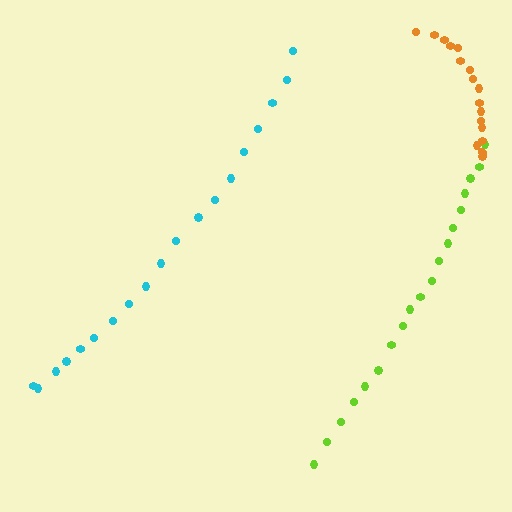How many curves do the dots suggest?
There are 3 distinct paths.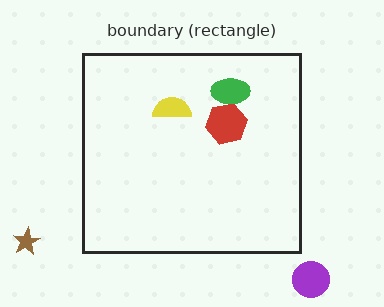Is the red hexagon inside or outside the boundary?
Inside.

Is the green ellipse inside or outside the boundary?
Inside.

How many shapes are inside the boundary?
3 inside, 2 outside.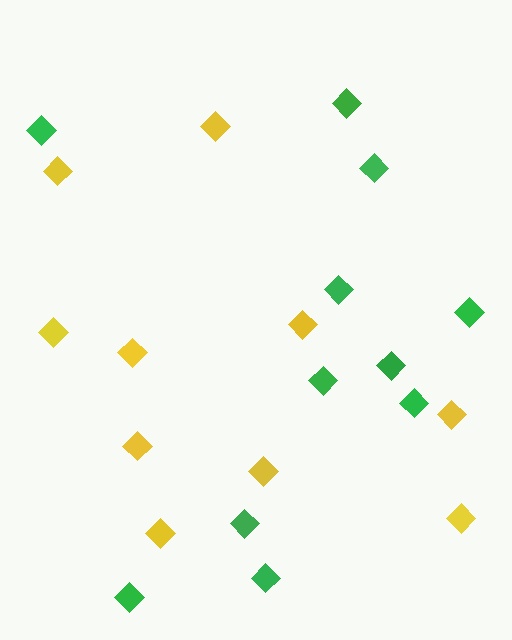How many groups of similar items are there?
There are 2 groups: one group of yellow diamonds (10) and one group of green diamonds (11).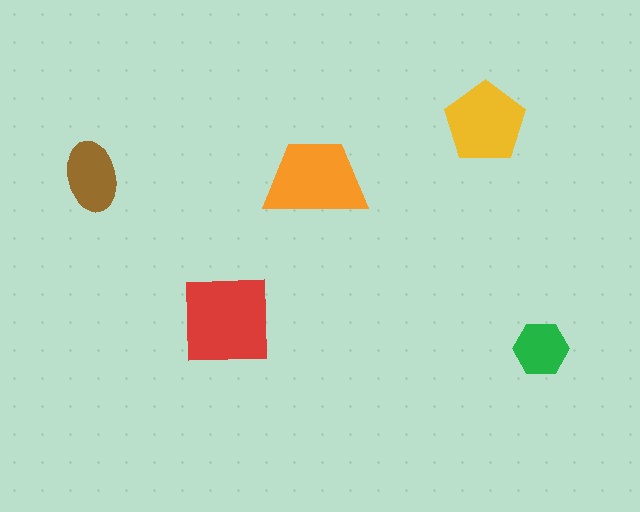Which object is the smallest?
The green hexagon.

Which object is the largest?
The red square.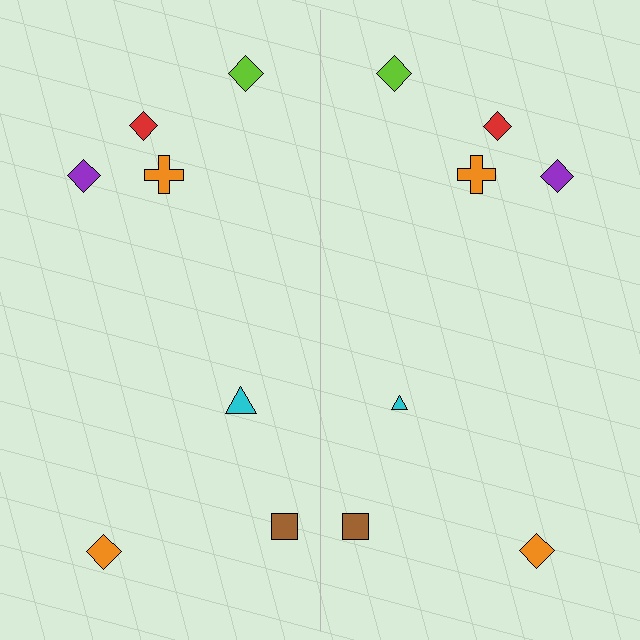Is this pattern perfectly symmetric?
No, the pattern is not perfectly symmetric. The cyan triangle on the right side has a different size than its mirror counterpart.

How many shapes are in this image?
There are 14 shapes in this image.